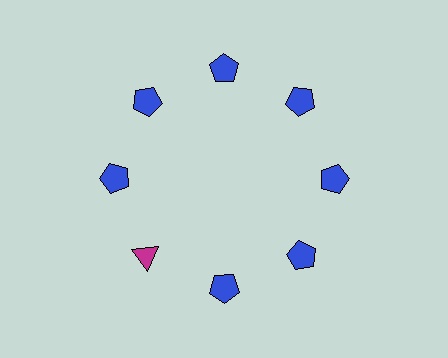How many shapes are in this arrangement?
There are 8 shapes arranged in a ring pattern.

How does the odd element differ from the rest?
It differs in both color (magenta instead of blue) and shape (triangle instead of pentagon).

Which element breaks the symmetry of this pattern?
The magenta triangle at roughly the 8 o'clock position breaks the symmetry. All other shapes are blue pentagons.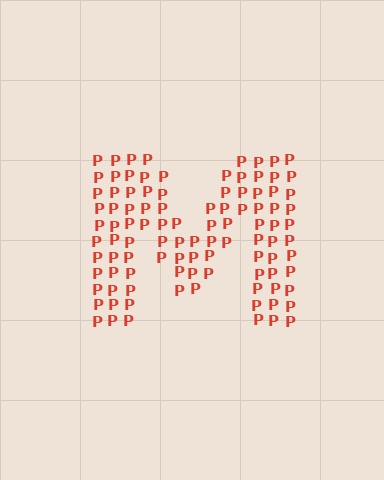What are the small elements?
The small elements are letter P's.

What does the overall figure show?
The overall figure shows the letter M.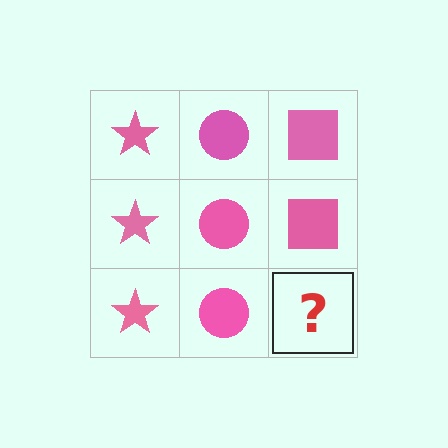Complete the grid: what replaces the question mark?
The question mark should be replaced with a pink square.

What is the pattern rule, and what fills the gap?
The rule is that each column has a consistent shape. The gap should be filled with a pink square.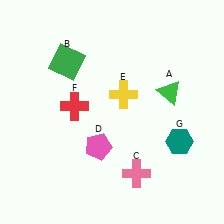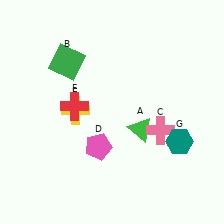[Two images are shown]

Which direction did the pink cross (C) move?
The pink cross (C) moved up.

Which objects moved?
The objects that moved are: the green triangle (A), the pink cross (C), the yellow cross (E).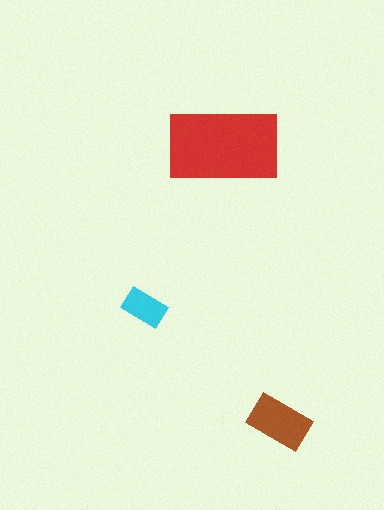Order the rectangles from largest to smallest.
the red one, the brown one, the cyan one.